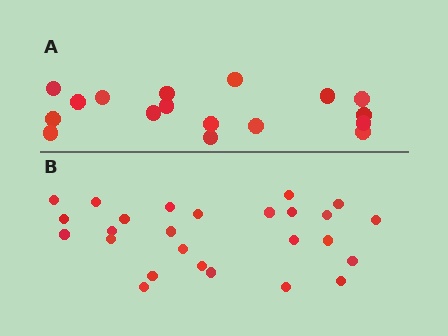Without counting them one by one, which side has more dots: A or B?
Region B (the bottom region) has more dots.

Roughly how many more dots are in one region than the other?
Region B has roughly 8 or so more dots than region A.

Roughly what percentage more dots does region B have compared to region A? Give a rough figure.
About 55% more.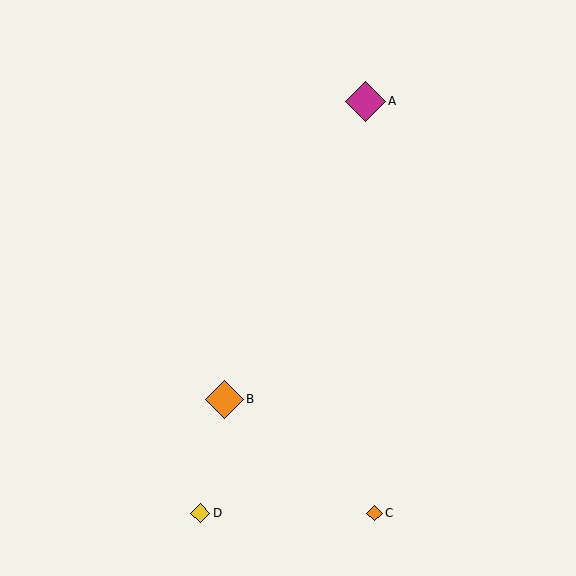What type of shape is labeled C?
Shape C is an orange diamond.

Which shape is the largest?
The magenta diamond (labeled A) is the largest.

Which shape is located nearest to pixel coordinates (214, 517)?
The yellow diamond (labeled D) at (200, 513) is nearest to that location.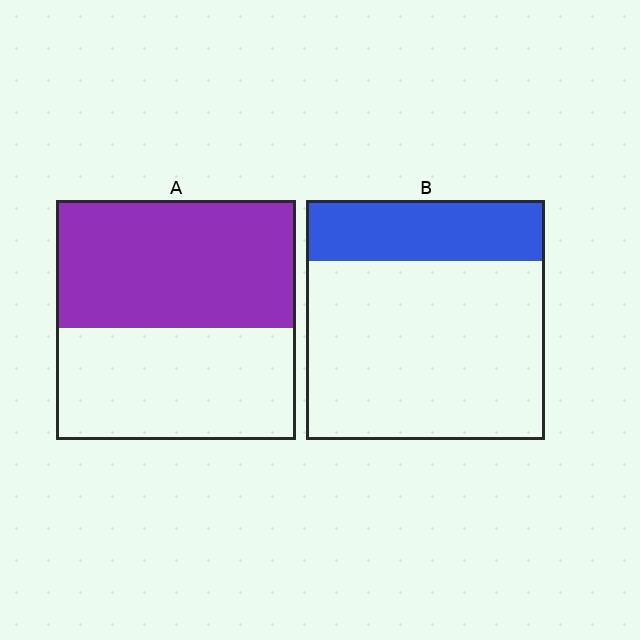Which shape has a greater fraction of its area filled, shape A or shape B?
Shape A.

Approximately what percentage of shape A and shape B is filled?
A is approximately 55% and B is approximately 25%.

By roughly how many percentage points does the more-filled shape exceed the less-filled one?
By roughly 30 percentage points (A over B).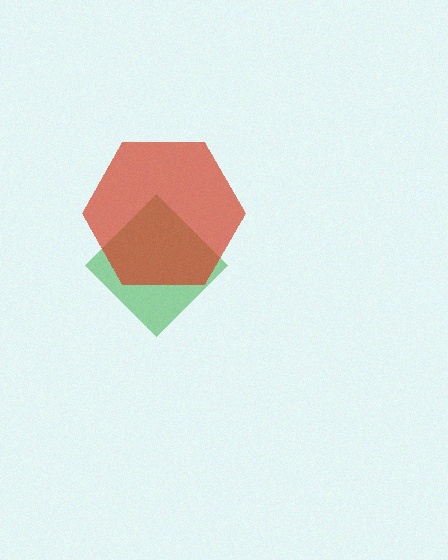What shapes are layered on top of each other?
The layered shapes are: a green diamond, a red hexagon.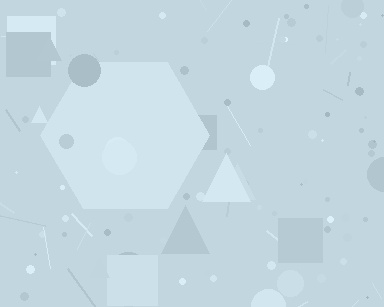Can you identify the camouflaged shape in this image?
The camouflaged shape is a hexagon.